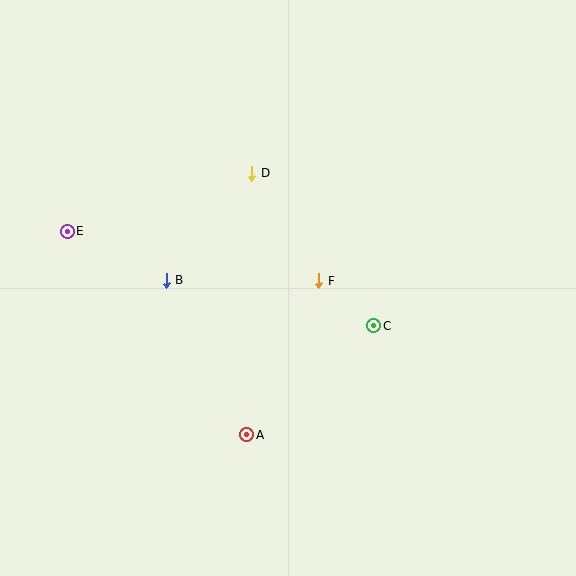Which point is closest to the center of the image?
Point F at (319, 281) is closest to the center.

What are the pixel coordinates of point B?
Point B is at (166, 280).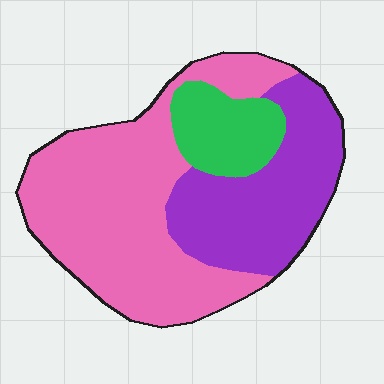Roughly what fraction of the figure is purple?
Purple takes up about one third (1/3) of the figure.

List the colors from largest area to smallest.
From largest to smallest: pink, purple, green.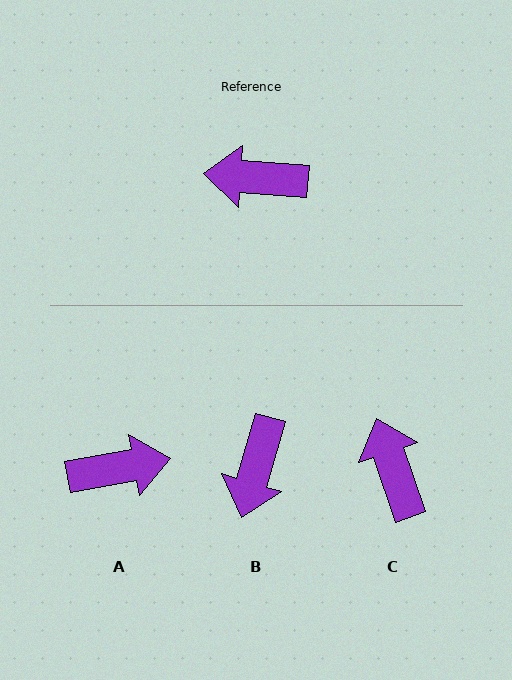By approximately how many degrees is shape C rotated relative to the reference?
Approximately 67 degrees clockwise.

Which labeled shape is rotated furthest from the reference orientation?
A, about 166 degrees away.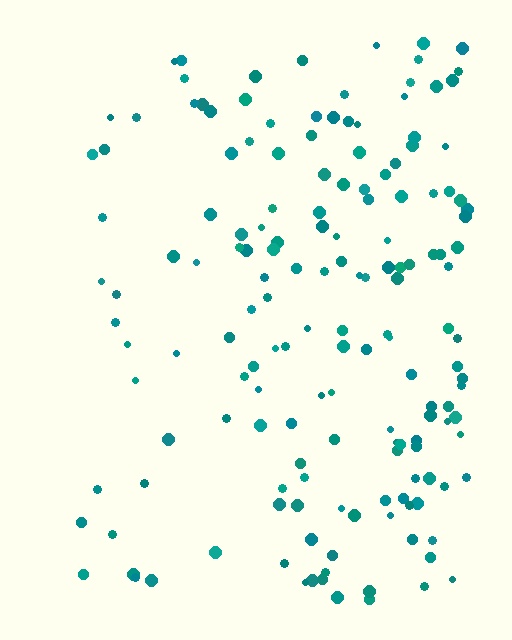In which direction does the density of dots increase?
From left to right, with the right side densest.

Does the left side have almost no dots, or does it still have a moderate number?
Still a moderate number, just noticeably fewer than the right.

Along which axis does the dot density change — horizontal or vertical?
Horizontal.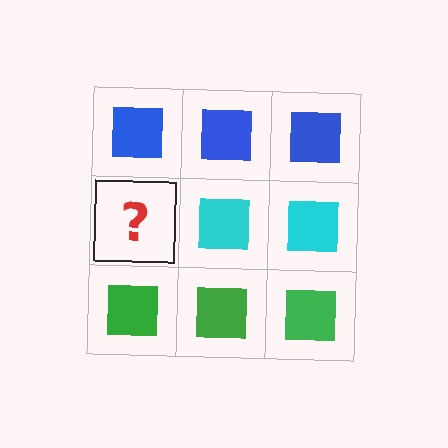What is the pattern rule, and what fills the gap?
The rule is that each row has a consistent color. The gap should be filled with a cyan square.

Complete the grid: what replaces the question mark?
The question mark should be replaced with a cyan square.